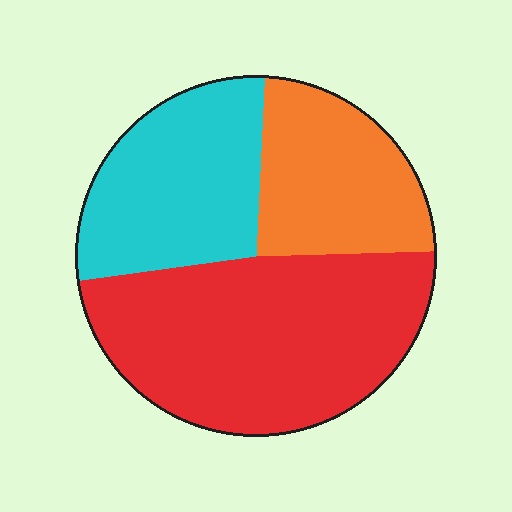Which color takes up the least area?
Orange, at roughly 25%.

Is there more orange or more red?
Red.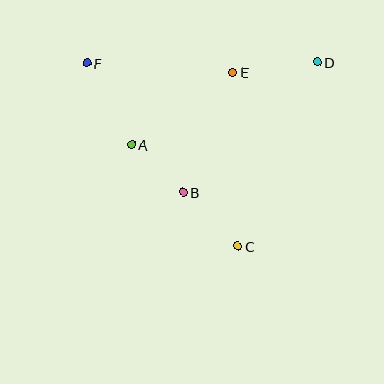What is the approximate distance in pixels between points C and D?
The distance between C and D is approximately 200 pixels.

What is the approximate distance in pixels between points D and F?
The distance between D and F is approximately 230 pixels.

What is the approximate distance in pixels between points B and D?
The distance between B and D is approximately 187 pixels.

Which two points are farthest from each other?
Points C and F are farthest from each other.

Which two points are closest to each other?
Points A and B are closest to each other.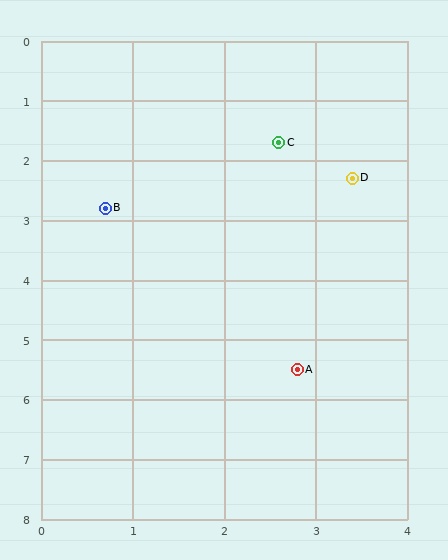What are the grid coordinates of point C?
Point C is at approximately (2.6, 1.7).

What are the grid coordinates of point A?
Point A is at approximately (2.8, 5.5).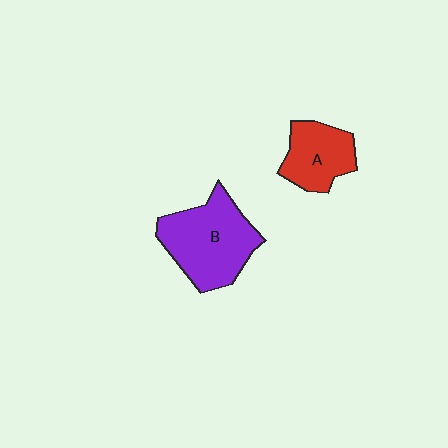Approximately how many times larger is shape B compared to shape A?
Approximately 1.6 times.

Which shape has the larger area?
Shape B (purple).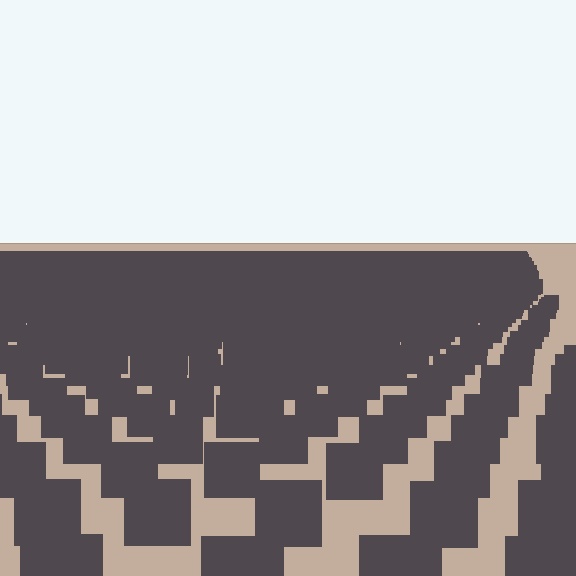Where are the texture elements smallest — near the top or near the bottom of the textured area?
Near the top.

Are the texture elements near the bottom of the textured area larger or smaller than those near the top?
Larger. Near the bottom, elements are closer to the viewer and appear at a bigger on-screen size.